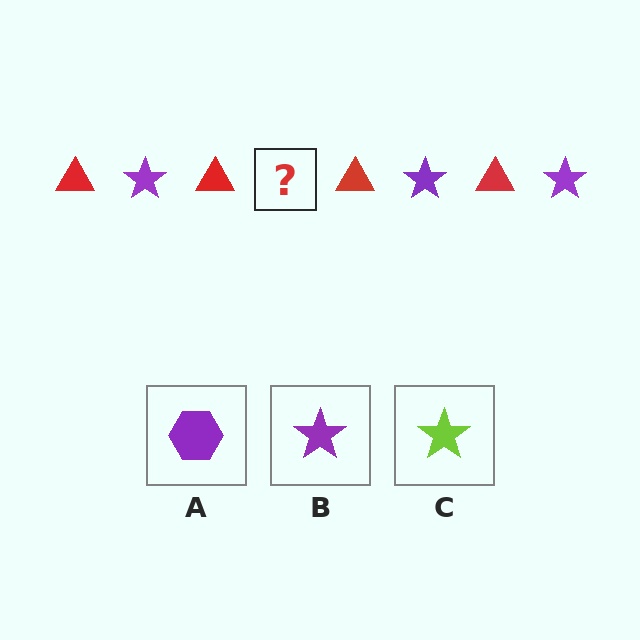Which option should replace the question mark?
Option B.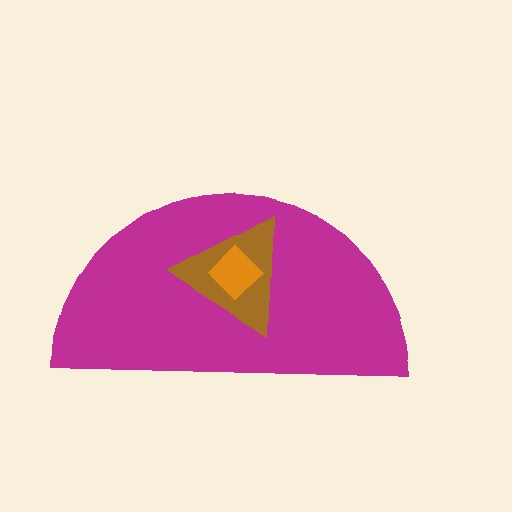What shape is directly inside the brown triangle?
The orange diamond.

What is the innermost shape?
The orange diamond.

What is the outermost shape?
The magenta semicircle.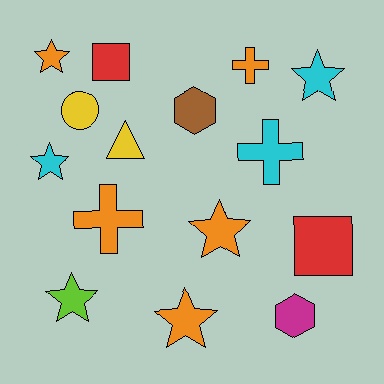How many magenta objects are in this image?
There is 1 magenta object.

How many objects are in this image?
There are 15 objects.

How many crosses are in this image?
There are 3 crosses.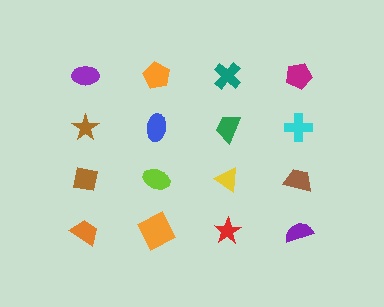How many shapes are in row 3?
4 shapes.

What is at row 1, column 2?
An orange pentagon.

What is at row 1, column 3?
A teal cross.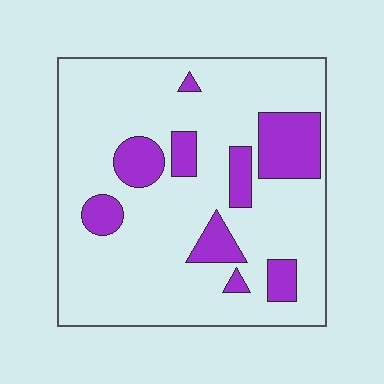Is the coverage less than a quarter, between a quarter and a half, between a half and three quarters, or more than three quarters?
Less than a quarter.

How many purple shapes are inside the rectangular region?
9.